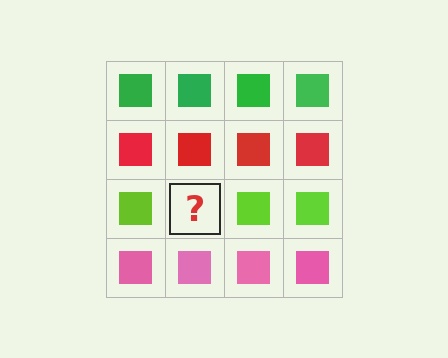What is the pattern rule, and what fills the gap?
The rule is that each row has a consistent color. The gap should be filled with a lime square.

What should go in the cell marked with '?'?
The missing cell should contain a lime square.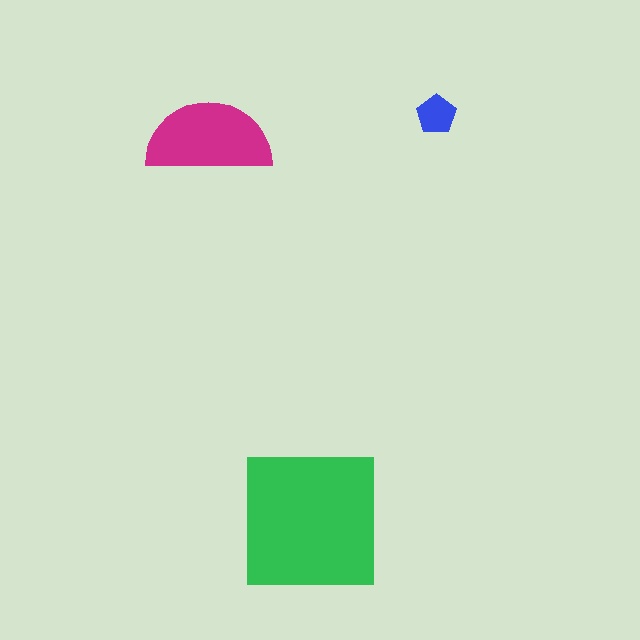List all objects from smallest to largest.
The blue pentagon, the magenta semicircle, the green square.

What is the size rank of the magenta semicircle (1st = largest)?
2nd.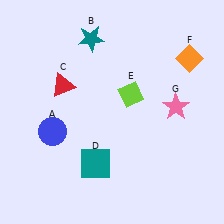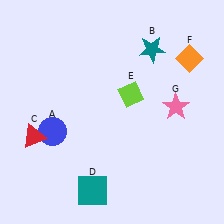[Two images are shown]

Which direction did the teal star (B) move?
The teal star (B) moved right.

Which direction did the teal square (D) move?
The teal square (D) moved down.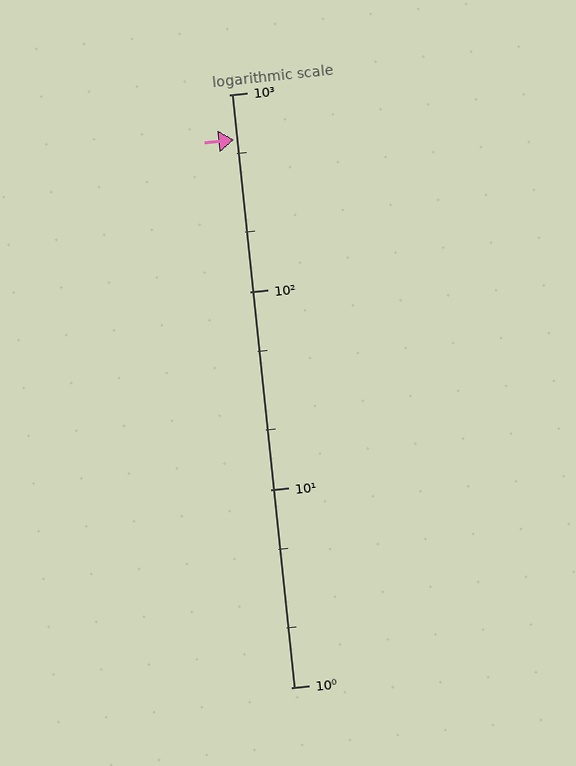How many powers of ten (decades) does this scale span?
The scale spans 3 decades, from 1 to 1000.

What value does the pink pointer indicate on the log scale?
The pointer indicates approximately 590.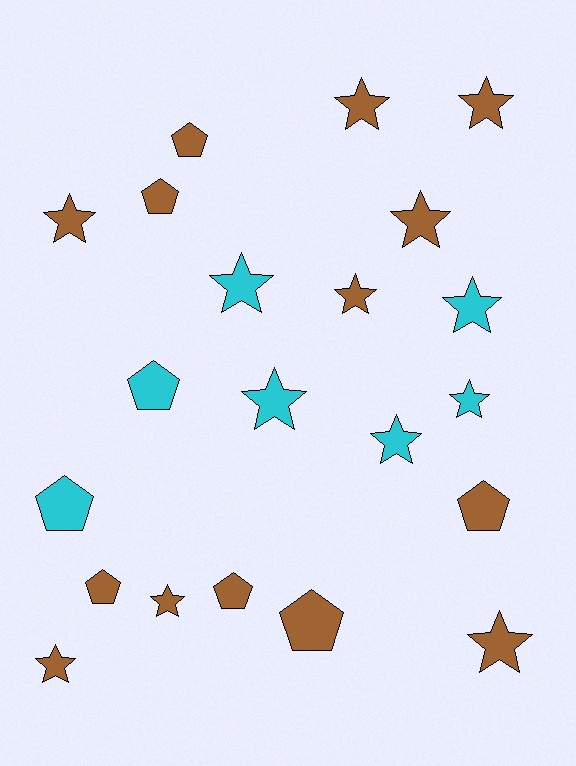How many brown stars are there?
There are 8 brown stars.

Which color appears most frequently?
Brown, with 14 objects.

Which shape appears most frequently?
Star, with 13 objects.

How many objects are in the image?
There are 21 objects.